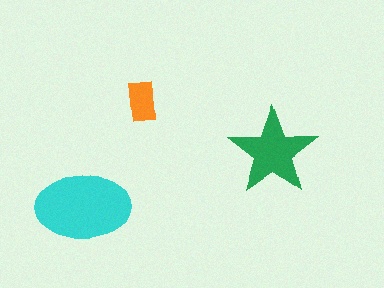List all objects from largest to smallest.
The cyan ellipse, the green star, the orange rectangle.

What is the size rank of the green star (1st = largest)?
2nd.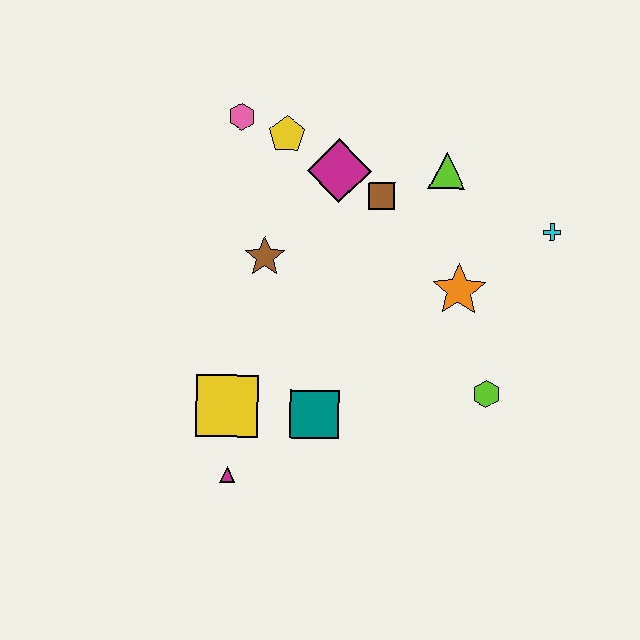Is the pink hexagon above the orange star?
Yes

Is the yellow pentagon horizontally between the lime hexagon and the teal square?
No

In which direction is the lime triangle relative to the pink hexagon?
The lime triangle is to the right of the pink hexagon.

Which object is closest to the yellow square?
The magenta triangle is closest to the yellow square.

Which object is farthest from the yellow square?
The cyan cross is farthest from the yellow square.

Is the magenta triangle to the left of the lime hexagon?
Yes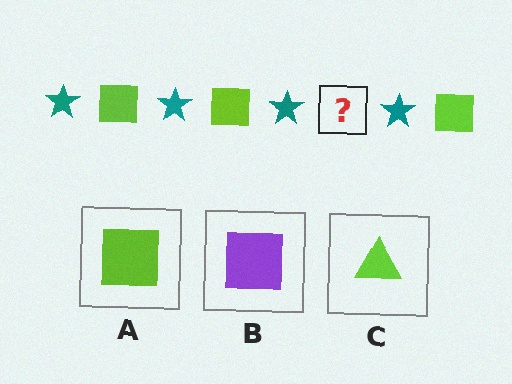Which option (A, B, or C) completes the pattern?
A.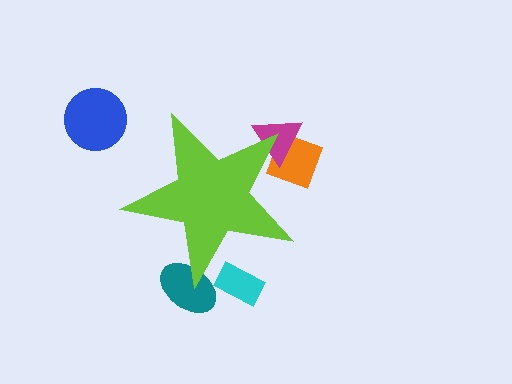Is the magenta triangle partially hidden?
Yes, the magenta triangle is partially hidden behind the lime star.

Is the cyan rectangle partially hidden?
Yes, the cyan rectangle is partially hidden behind the lime star.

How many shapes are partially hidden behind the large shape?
4 shapes are partially hidden.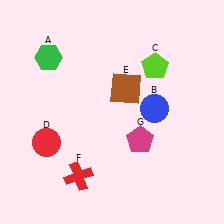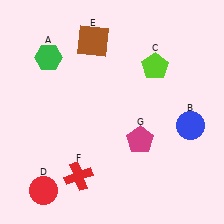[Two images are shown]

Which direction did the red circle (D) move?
The red circle (D) moved down.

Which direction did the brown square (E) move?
The brown square (E) moved up.